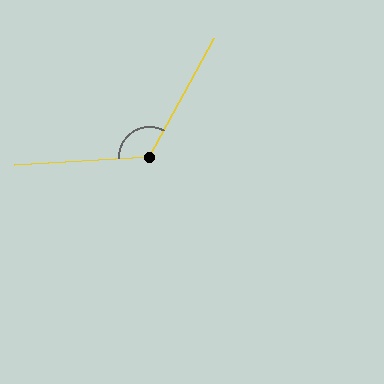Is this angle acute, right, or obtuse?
It is obtuse.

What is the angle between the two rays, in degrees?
Approximately 122 degrees.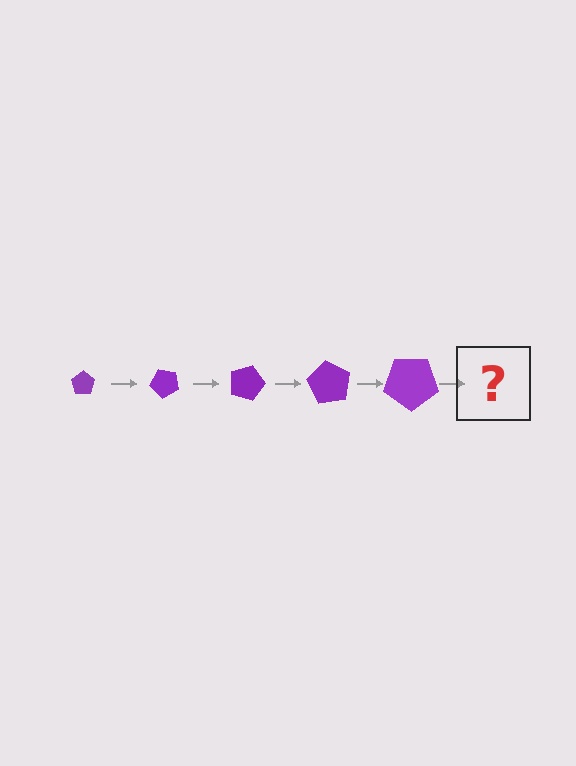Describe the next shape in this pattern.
It should be a pentagon, larger than the previous one and rotated 225 degrees from the start.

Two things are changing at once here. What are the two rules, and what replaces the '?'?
The two rules are that the pentagon grows larger each step and it rotates 45 degrees each step. The '?' should be a pentagon, larger than the previous one and rotated 225 degrees from the start.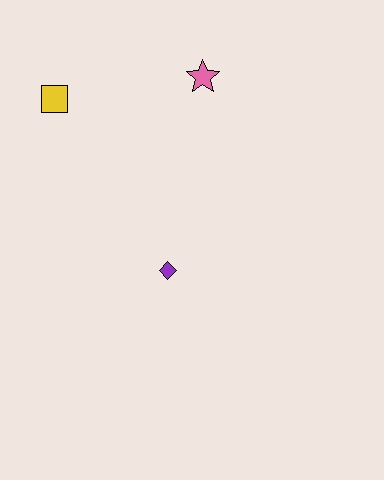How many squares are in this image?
There is 1 square.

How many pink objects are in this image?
There is 1 pink object.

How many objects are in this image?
There are 3 objects.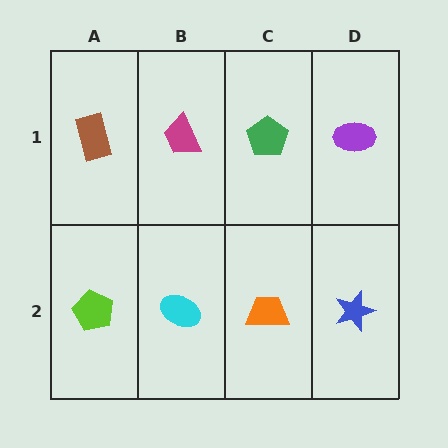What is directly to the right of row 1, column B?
A green pentagon.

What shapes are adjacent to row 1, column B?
A cyan ellipse (row 2, column B), a brown rectangle (row 1, column A), a green pentagon (row 1, column C).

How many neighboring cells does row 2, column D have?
2.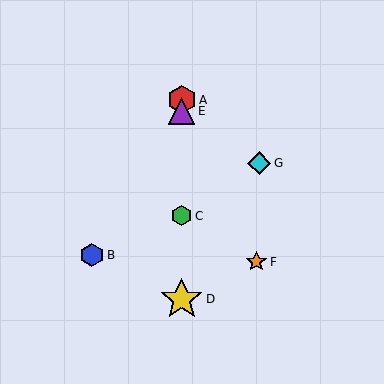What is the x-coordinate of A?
Object A is at x≈182.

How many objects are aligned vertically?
4 objects (A, C, D, E) are aligned vertically.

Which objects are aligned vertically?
Objects A, C, D, E are aligned vertically.